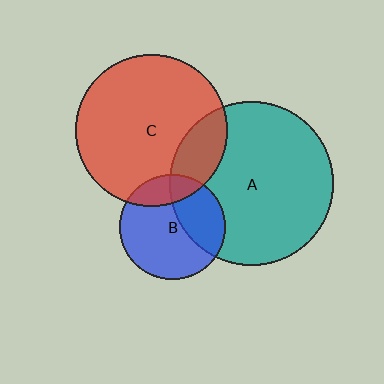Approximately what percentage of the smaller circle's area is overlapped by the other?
Approximately 35%.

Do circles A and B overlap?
Yes.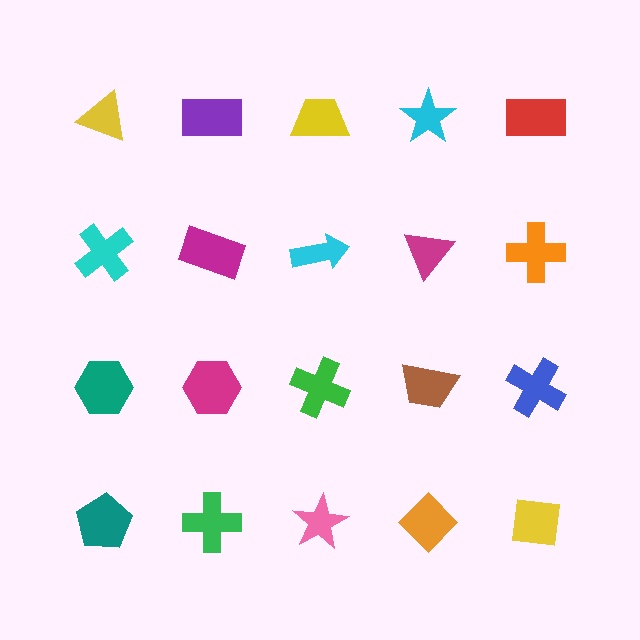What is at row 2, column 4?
A magenta triangle.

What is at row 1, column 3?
A yellow trapezoid.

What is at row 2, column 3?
A cyan arrow.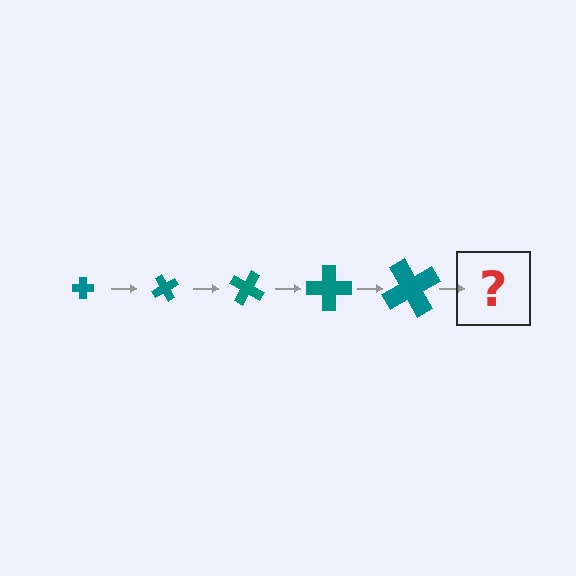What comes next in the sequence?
The next element should be a cross, larger than the previous one and rotated 300 degrees from the start.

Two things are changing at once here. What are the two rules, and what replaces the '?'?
The two rules are that the cross grows larger each step and it rotates 60 degrees each step. The '?' should be a cross, larger than the previous one and rotated 300 degrees from the start.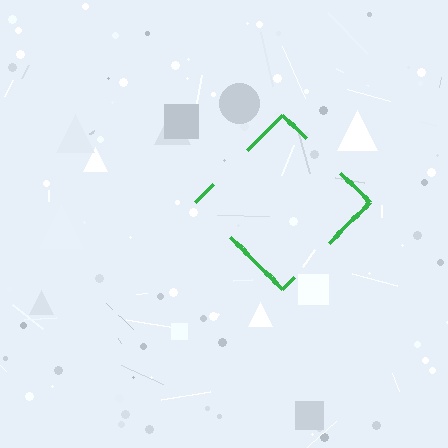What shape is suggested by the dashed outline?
The dashed outline suggests a diamond.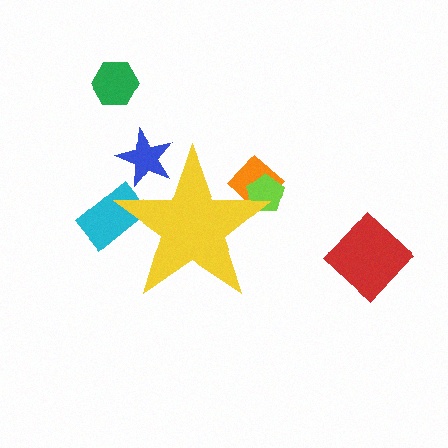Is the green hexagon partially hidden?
No, the green hexagon is fully visible.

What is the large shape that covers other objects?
A yellow star.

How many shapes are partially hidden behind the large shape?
4 shapes are partially hidden.